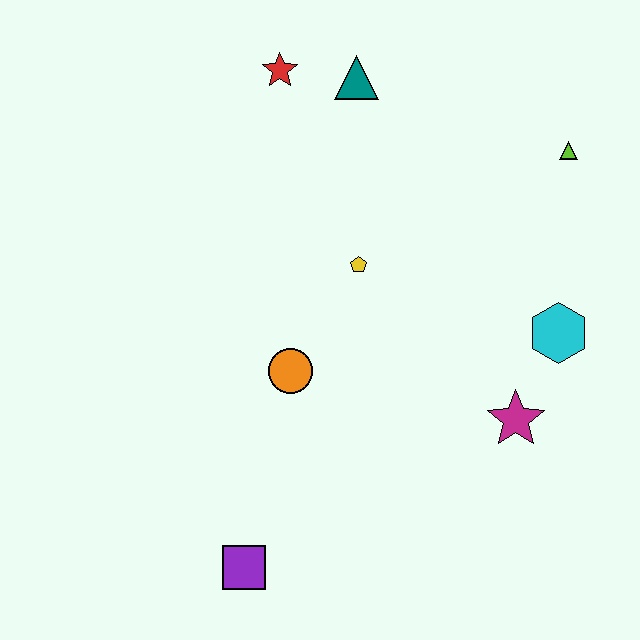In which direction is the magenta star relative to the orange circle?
The magenta star is to the right of the orange circle.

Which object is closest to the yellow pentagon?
The orange circle is closest to the yellow pentagon.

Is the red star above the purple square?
Yes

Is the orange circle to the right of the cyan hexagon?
No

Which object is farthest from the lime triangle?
The purple square is farthest from the lime triangle.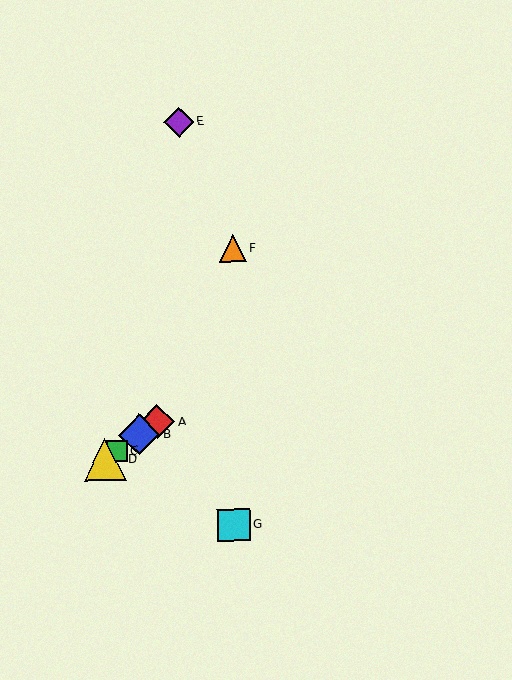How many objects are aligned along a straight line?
4 objects (A, B, C, D) are aligned along a straight line.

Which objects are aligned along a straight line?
Objects A, B, C, D are aligned along a straight line.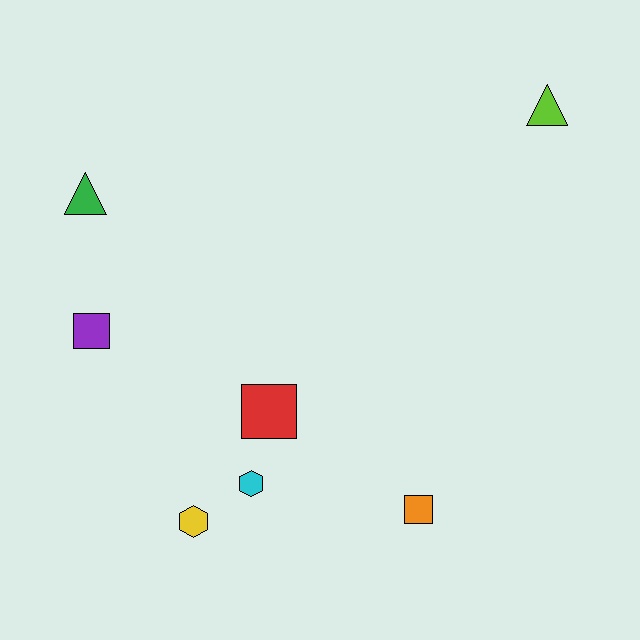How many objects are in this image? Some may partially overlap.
There are 7 objects.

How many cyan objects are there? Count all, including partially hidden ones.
There is 1 cyan object.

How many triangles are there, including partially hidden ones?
There are 2 triangles.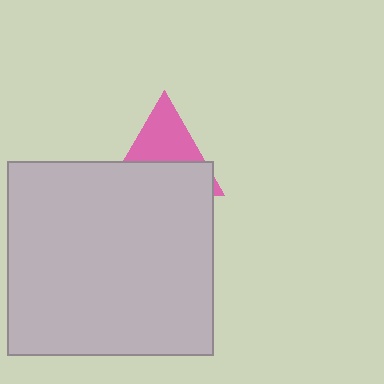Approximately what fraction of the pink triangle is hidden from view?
Roughly 52% of the pink triangle is hidden behind the light gray rectangle.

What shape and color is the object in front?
The object in front is a light gray rectangle.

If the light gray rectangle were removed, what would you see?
You would see the complete pink triangle.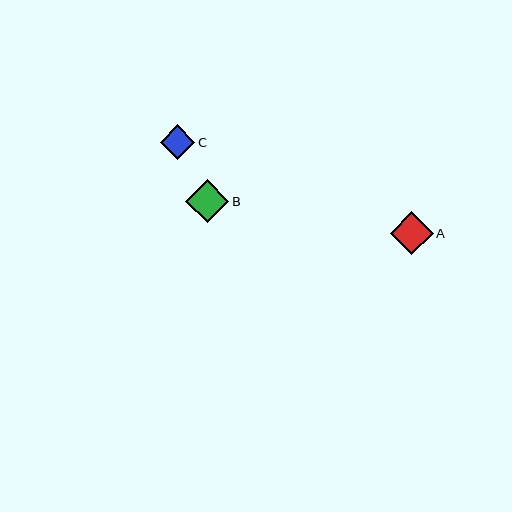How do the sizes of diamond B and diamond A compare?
Diamond B and diamond A are approximately the same size.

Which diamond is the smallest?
Diamond C is the smallest with a size of approximately 34 pixels.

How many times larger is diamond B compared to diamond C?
Diamond B is approximately 1.3 times the size of diamond C.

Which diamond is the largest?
Diamond B is the largest with a size of approximately 43 pixels.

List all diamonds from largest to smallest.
From largest to smallest: B, A, C.